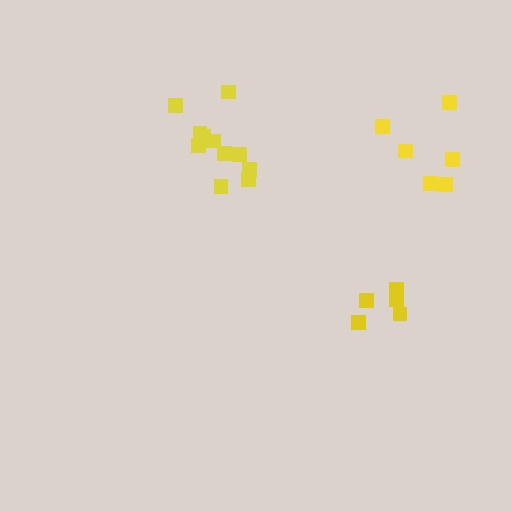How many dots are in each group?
Group 1: 5 dots, Group 2: 6 dots, Group 3: 11 dots (22 total).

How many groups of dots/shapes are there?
There are 3 groups.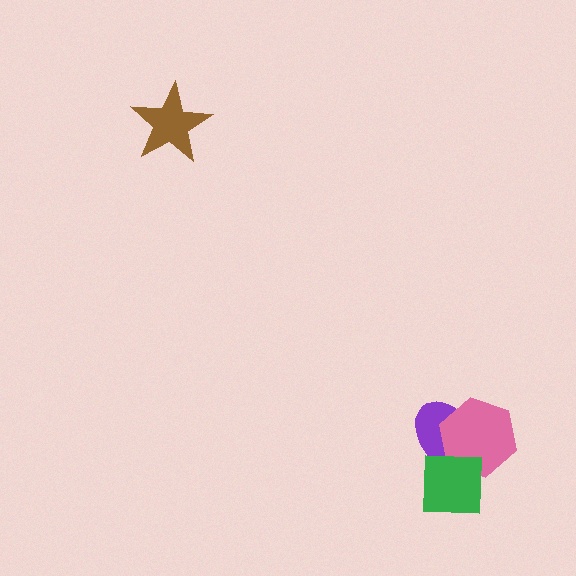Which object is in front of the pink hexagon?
The green square is in front of the pink hexagon.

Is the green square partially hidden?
No, no other shape covers it.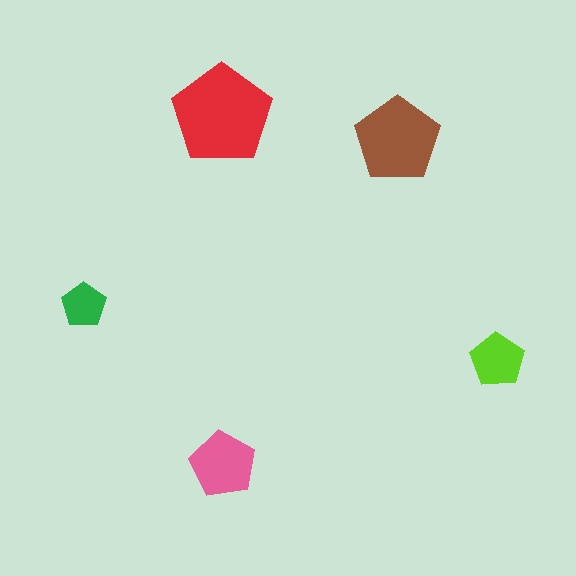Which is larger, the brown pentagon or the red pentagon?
The red one.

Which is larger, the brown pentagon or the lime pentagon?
The brown one.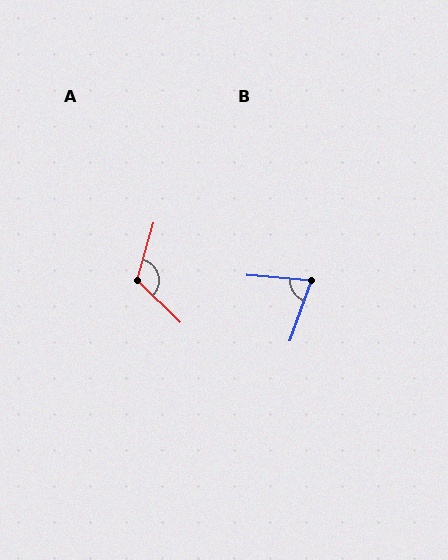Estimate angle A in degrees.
Approximately 119 degrees.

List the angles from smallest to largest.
B (76°), A (119°).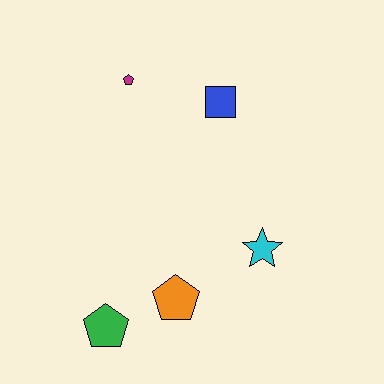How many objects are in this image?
There are 5 objects.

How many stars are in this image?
There is 1 star.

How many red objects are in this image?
There are no red objects.